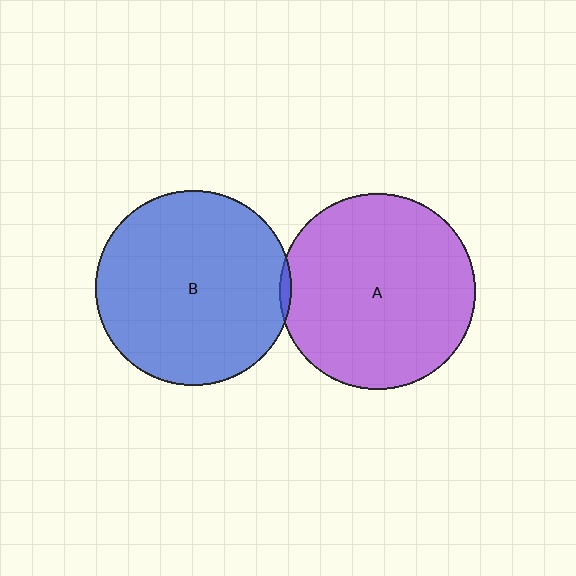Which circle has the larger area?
Circle A (purple).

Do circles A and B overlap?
Yes.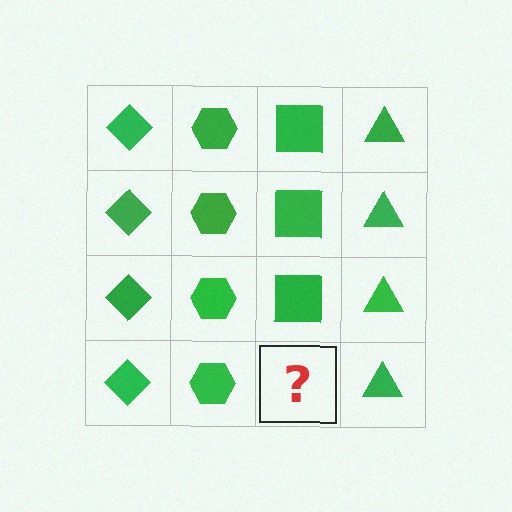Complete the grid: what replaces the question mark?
The question mark should be replaced with a green square.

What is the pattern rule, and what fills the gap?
The rule is that each column has a consistent shape. The gap should be filled with a green square.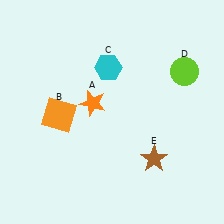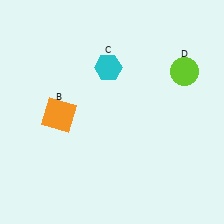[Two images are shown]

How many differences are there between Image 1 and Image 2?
There are 2 differences between the two images.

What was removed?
The brown star (E), the orange star (A) were removed in Image 2.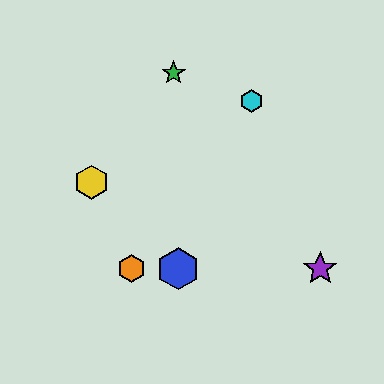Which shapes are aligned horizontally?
The red hexagon, the blue hexagon, the purple star, the orange hexagon are aligned horizontally.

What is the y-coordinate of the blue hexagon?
The blue hexagon is at y≈269.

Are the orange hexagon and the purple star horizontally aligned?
Yes, both are at y≈269.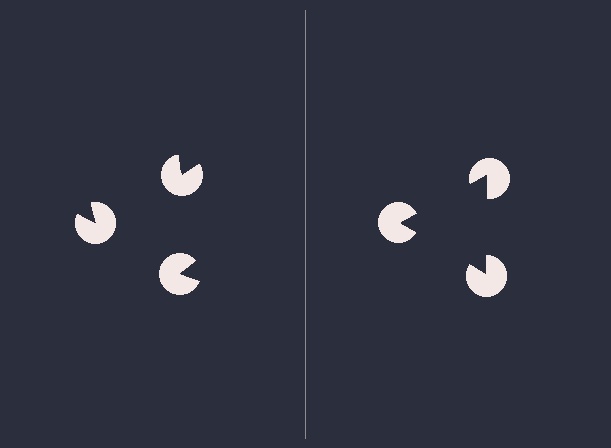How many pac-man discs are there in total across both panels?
6 — 3 on each side.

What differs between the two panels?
The pac-man discs are positioned identically on both sides; only the wedge orientations differ. On the right they align to a triangle; on the left they are misaligned.